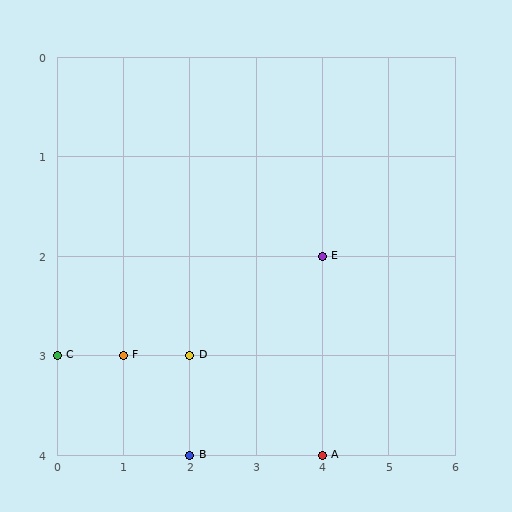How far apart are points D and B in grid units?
Points D and B are 1 row apart.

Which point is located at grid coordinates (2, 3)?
Point D is at (2, 3).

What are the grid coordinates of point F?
Point F is at grid coordinates (1, 3).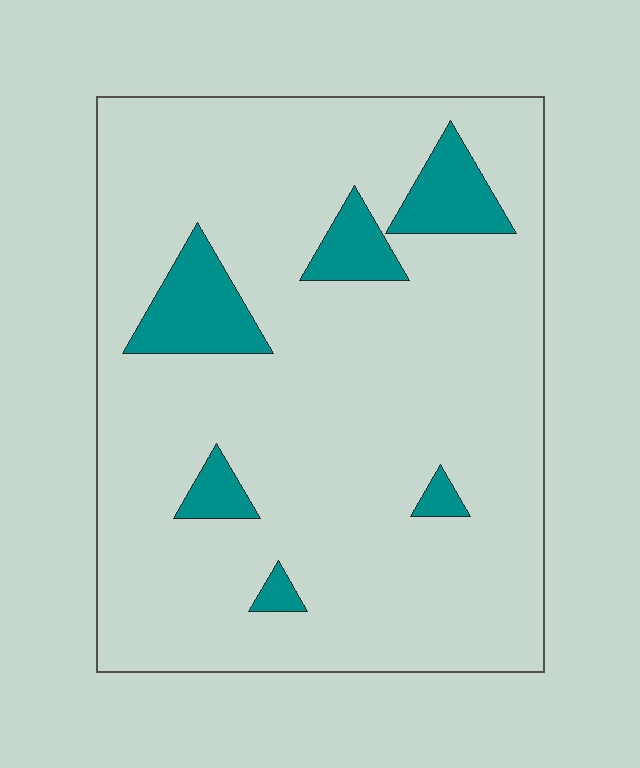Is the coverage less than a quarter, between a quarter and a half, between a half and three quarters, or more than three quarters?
Less than a quarter.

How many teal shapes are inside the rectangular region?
6.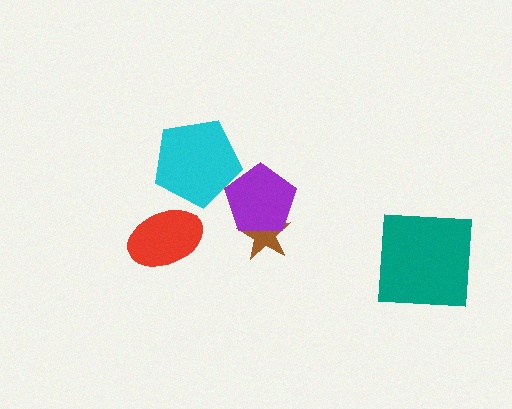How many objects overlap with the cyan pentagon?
1 object overlaps with the cyan pentagon.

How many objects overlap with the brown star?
1 object overlaps with the brown star.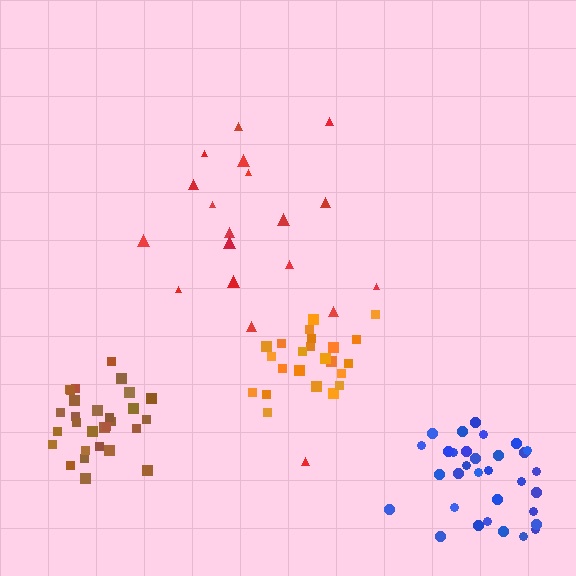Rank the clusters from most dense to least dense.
brown, blue, orange, red.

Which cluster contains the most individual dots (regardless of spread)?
Blue (32).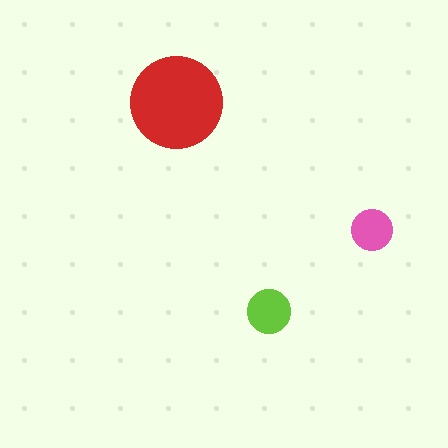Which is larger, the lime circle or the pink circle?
The lime one.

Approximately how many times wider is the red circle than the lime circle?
About 2 times wider.